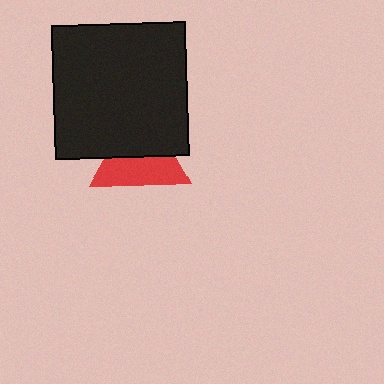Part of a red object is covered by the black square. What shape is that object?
It is a triangle.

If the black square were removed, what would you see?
You would see the complete red triangle.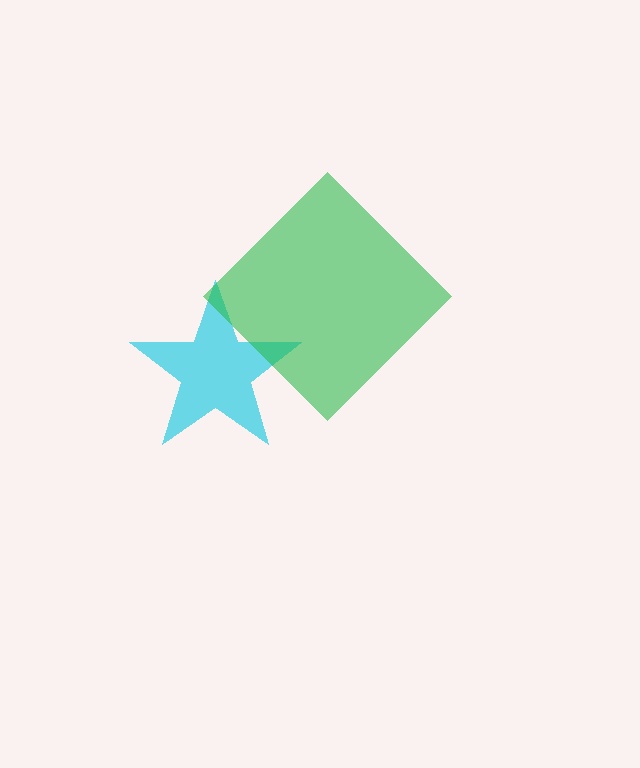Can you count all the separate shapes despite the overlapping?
Yes, there are 2 separate shapes.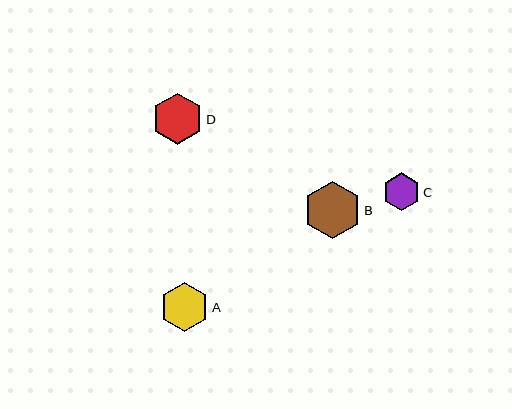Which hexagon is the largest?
Hexagon B is the largest with a size of approximately 57 pixels.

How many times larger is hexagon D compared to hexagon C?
Hexagon D is approximately 1.4 times the size of hexagon C.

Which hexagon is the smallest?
Hexagon C is the smallest with a size of approximately 38 pixels.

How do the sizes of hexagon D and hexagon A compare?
Hexagon D and hexagon A are approximately the same size.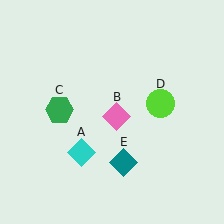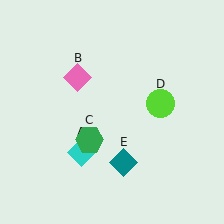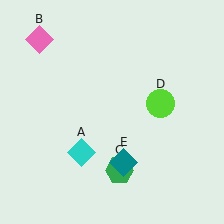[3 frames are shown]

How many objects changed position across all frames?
2 objects changed position: pink diamond (object B), green hexagon (object C).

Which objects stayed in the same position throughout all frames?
Cyan diamond (object A) and lime circle (object D) and teal diamond (object E) remained stationary.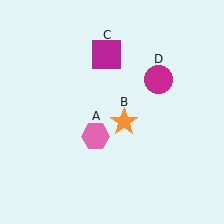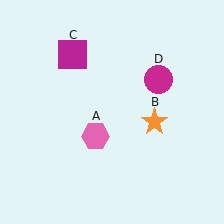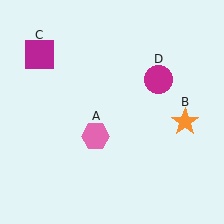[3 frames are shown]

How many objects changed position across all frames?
2 objects changed position: orange star (object B), magenta square (object C).